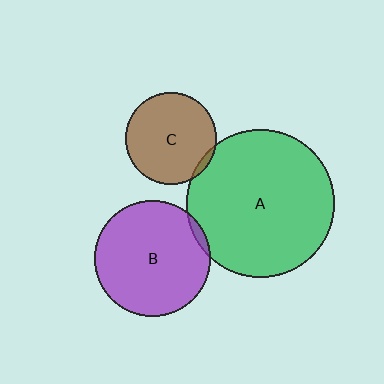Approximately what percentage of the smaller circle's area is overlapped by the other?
Approximately 5%.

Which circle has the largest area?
Circle A (green).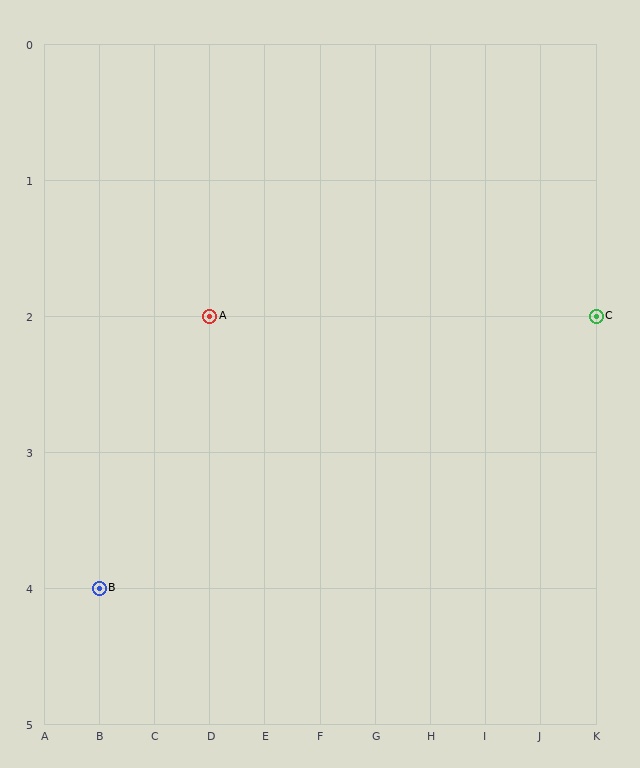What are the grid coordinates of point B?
Point B is at grid coordinates (B, 4).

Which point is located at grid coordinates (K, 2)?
Point C is at (K, 2).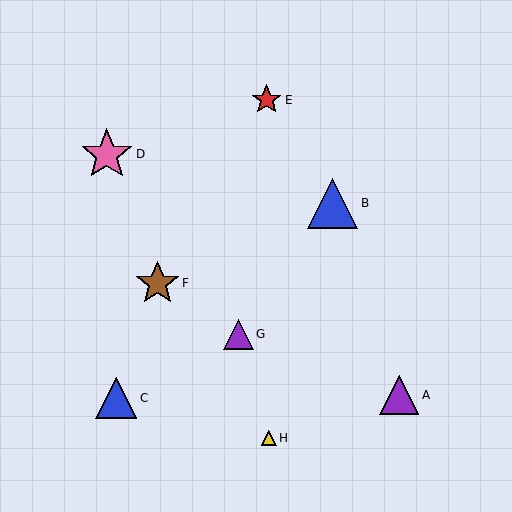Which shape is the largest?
The pink star (labeled D) is the largest.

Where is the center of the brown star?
The center of the brown star is at (157, 283).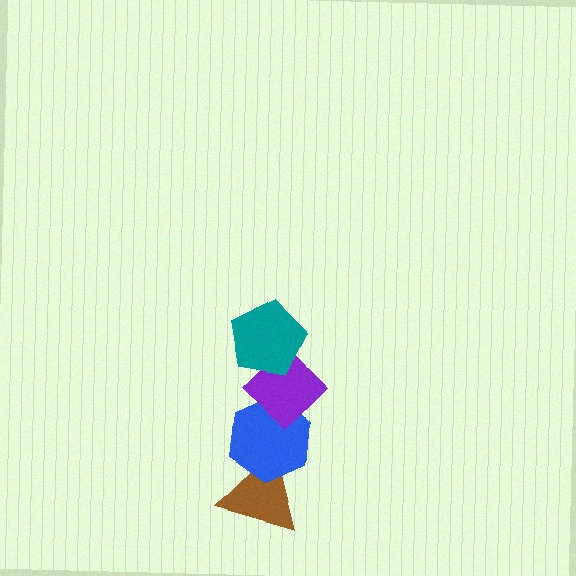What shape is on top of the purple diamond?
The teal pentagon is on top of the purple diamond.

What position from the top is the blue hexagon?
The blue hexagon is 3rd from the top.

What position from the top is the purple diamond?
The purple diamond is 2nd from the top.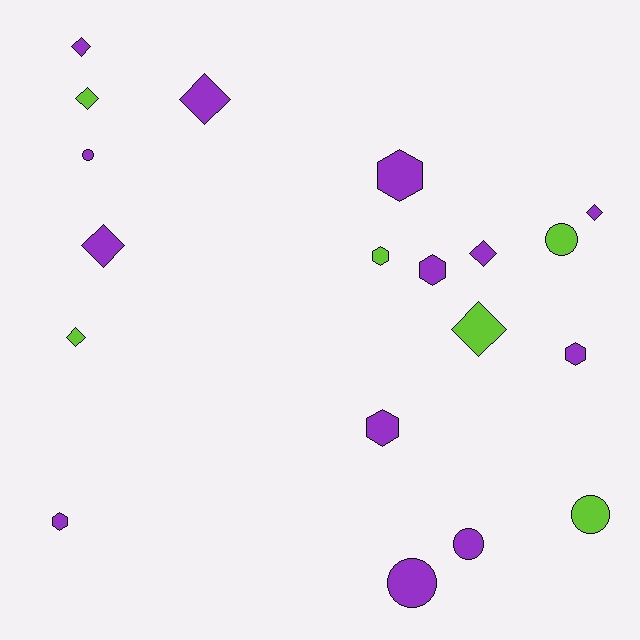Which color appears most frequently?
Purple, with 13 objects.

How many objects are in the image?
There are 19 objects.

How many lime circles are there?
There are 2 lime circles.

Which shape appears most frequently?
Diamond, with 8 objects.